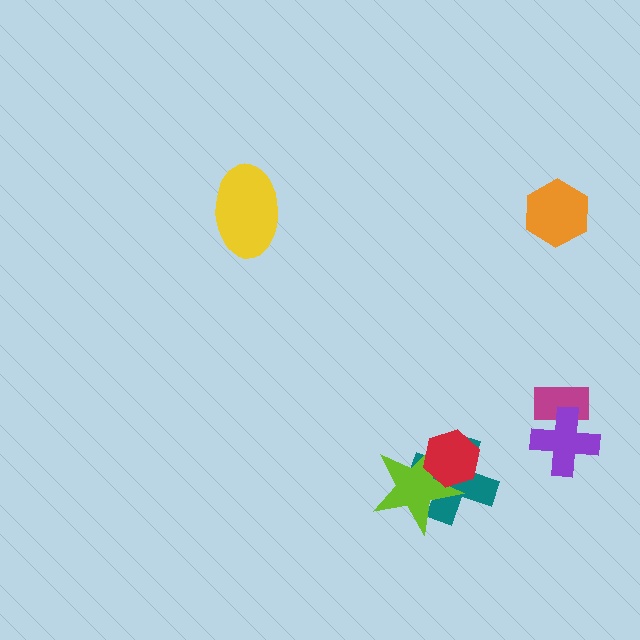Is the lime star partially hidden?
Yes, it is partially covered by another shape.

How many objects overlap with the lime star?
2 objects overlap with the lime star.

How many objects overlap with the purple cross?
1 object overlaps with the purple cross.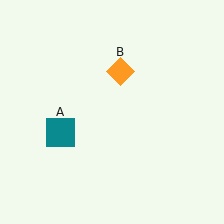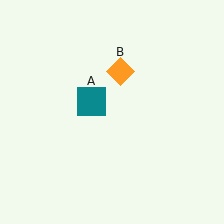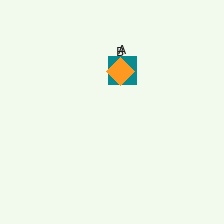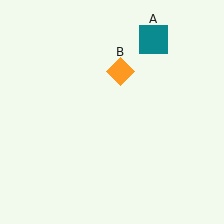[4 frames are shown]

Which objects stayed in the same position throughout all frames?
Orange diamond (object B) remained stationary.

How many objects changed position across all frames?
1 object changed position: teal square (object A).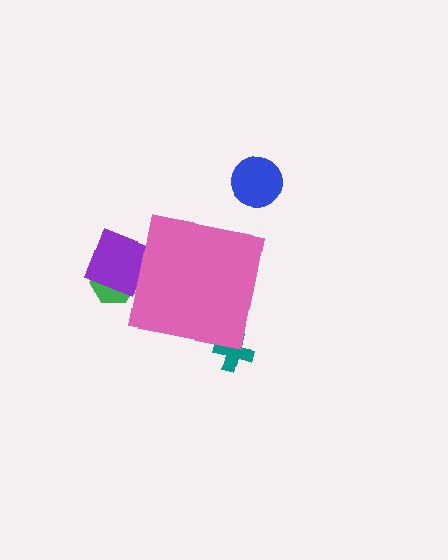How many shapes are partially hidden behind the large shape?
3 shapes are partially hidden.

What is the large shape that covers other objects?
A pink square.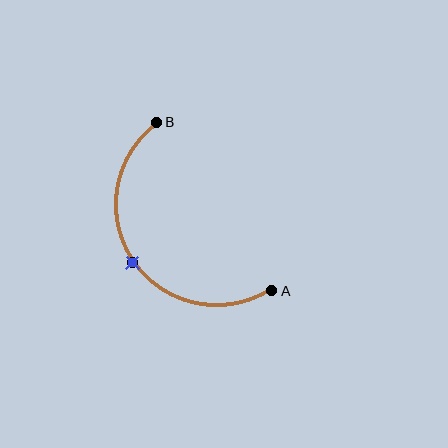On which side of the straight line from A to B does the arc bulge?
The arc bulges below and to the left of the straight line connecting A and B.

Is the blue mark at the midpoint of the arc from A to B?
Yes. The blue mark lies on the arc at equal arc-length from both A and B — it is the arc midpoint.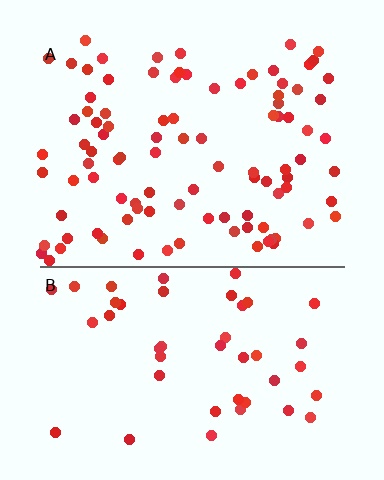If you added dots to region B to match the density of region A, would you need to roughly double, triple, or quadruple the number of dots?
Approximately double.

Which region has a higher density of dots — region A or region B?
A (the top).